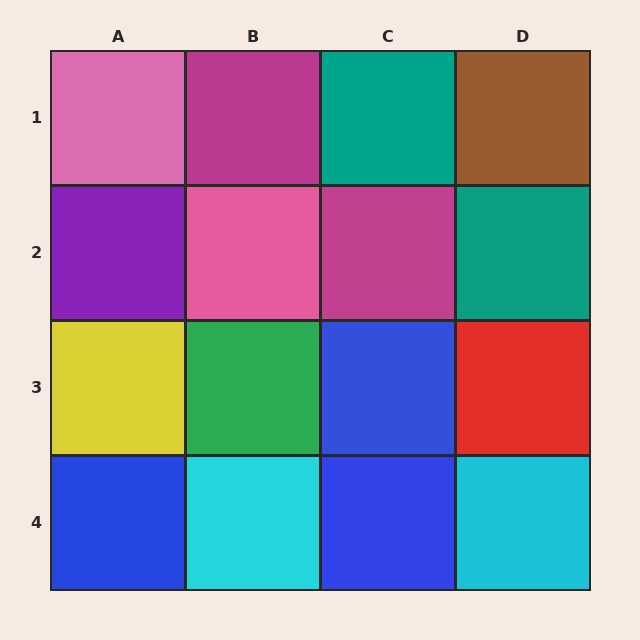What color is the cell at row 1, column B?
Magenta.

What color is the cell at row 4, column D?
Cyan.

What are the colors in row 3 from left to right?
Yellow, green, blue, red.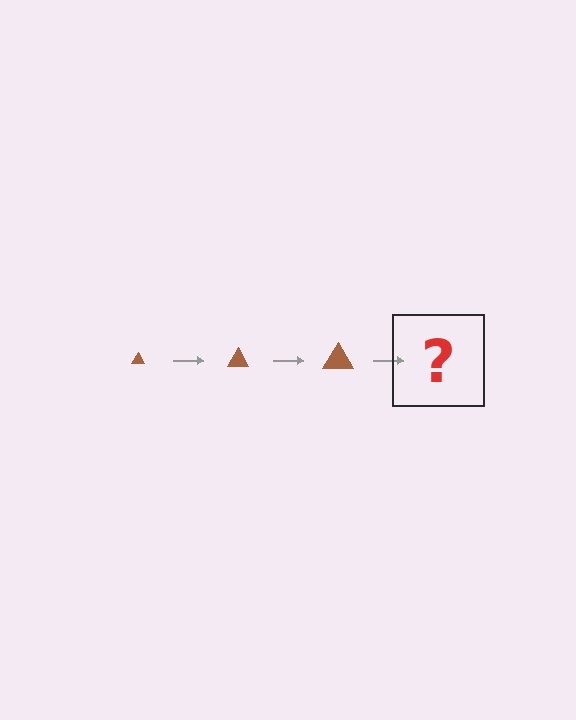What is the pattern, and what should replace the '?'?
The pattern is that the triangle gets progressively larger each step. The '?' should be a brown triangle, larger than the previous one.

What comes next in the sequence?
The next element should be a brown triangle, larger than the previous one.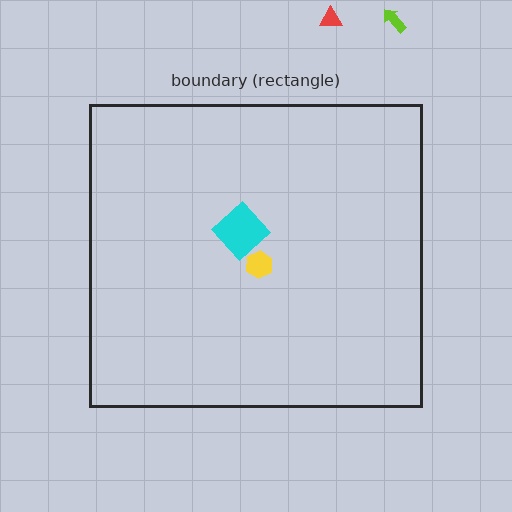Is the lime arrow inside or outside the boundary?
Outside.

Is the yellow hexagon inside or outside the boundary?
Inside.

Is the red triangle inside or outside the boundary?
Outside.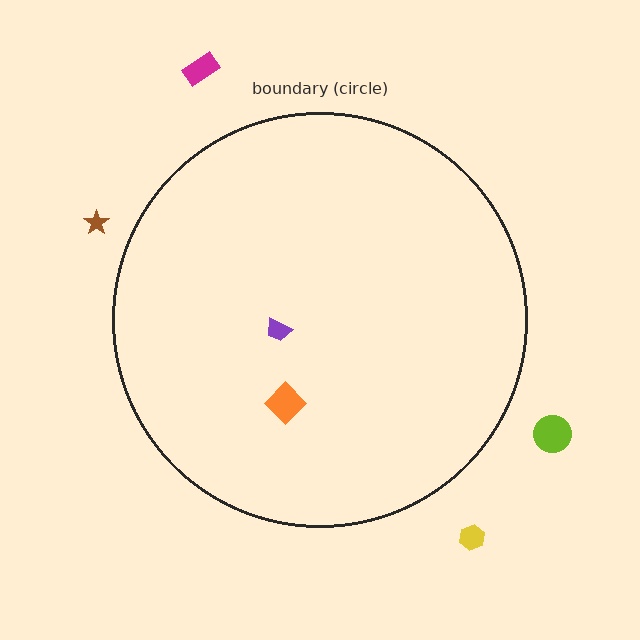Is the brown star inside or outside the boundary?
Outside.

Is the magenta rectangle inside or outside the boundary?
Outside.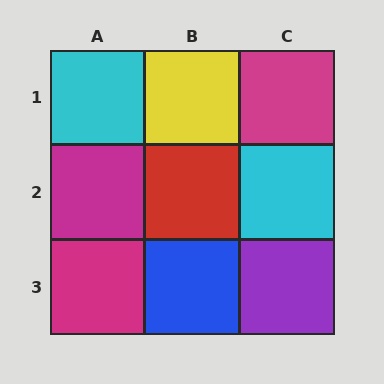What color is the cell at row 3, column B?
Blue.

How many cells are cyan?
2 cells are cyan.